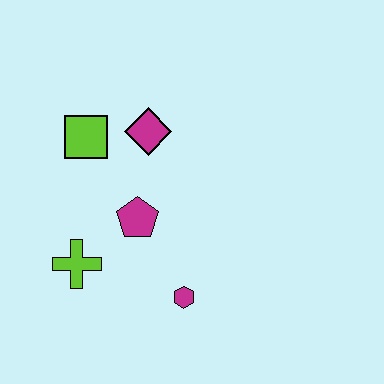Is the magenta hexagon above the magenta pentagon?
No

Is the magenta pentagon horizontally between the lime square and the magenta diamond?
Yes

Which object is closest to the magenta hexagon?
The magenta pentagon is closest to the magenta hexagon.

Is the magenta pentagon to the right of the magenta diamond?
No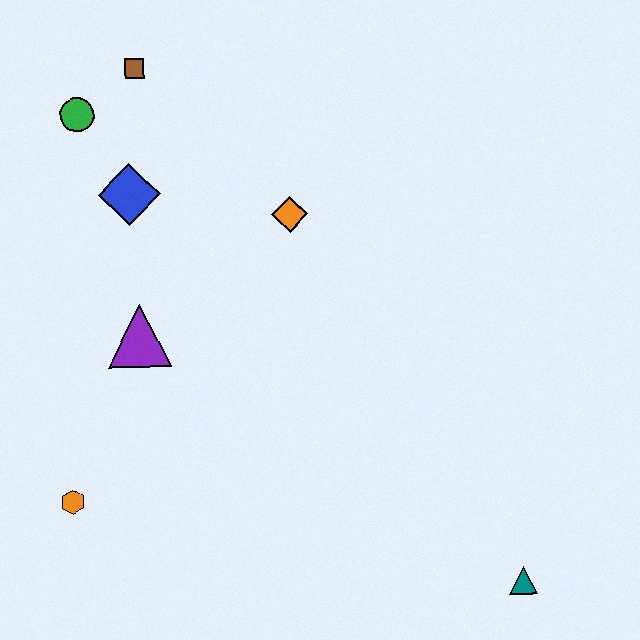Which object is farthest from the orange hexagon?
The teal triangle is farthest from the orange hexagon.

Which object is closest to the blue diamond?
The green circle is closest to the blue diamond.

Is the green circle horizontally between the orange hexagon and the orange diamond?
Yes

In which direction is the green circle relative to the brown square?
The green circle is to the left of the brown square.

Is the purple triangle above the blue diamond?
No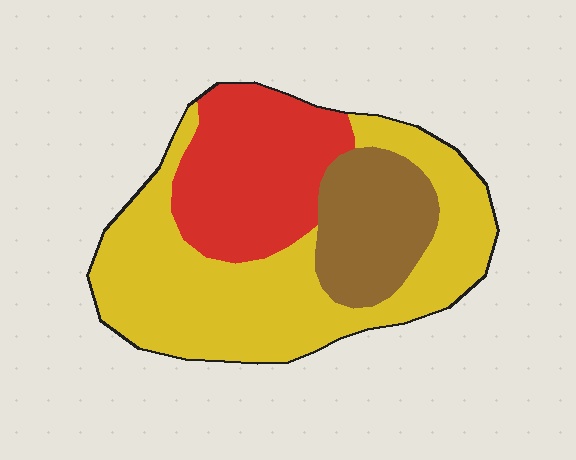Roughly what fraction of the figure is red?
Red takes up about one quarter (1/4) of the figure.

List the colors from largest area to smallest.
From largest to smallest: yellow, red, brown.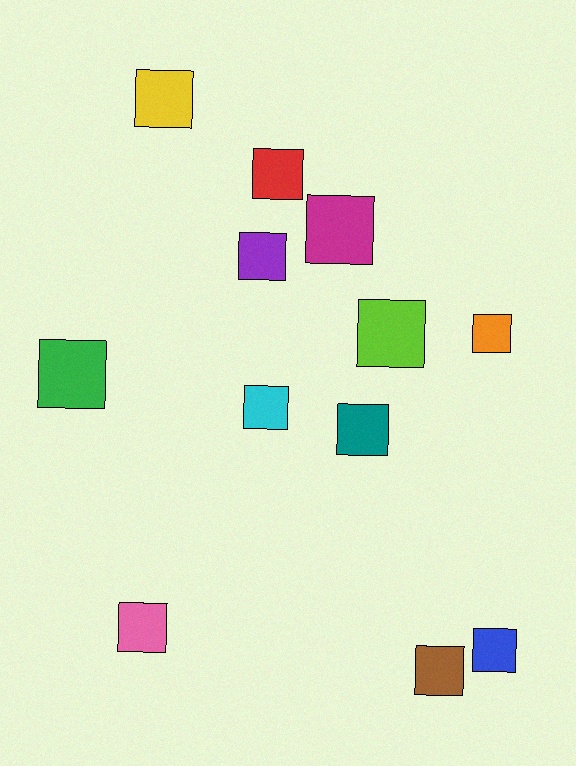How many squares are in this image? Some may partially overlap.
There are 12 squares.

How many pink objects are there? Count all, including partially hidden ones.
There is 1 pink object.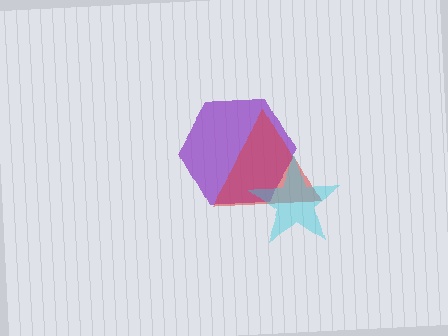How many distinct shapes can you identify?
There are 3 distinct shapes: a purple hexagon, a red triangle, a cyan star.